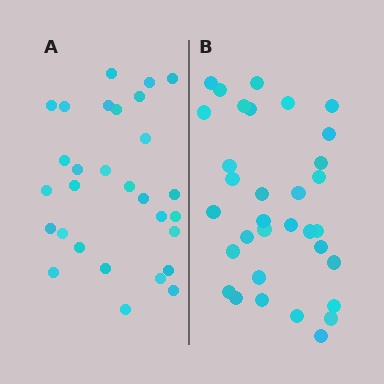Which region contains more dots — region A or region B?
Region B (the right region) has more dots.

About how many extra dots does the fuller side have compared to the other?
Region B has about 4 more dots than region A.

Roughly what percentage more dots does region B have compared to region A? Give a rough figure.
About 15% more.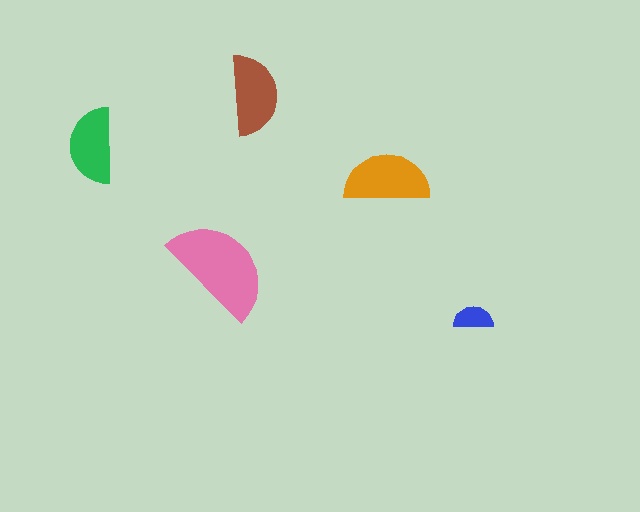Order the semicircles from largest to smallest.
the pink one, the orange one, the brown one, the green one, the blue one.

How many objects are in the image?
There are 5 objects in the image.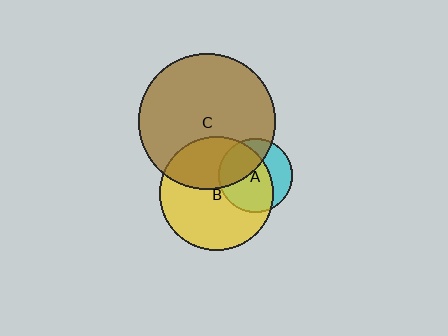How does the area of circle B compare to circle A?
Approximately 2.4 times.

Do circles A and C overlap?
Yes.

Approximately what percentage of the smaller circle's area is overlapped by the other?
Approximately 35%.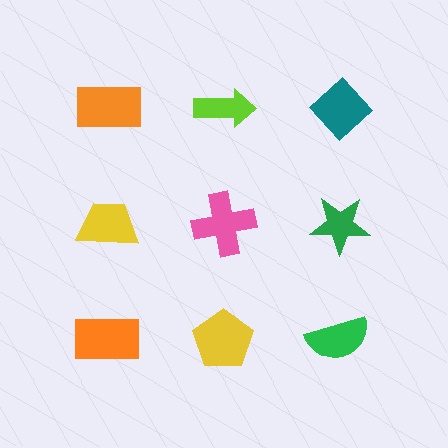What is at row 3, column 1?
An orange rectangle.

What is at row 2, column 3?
A green star.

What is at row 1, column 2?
A lime arrow.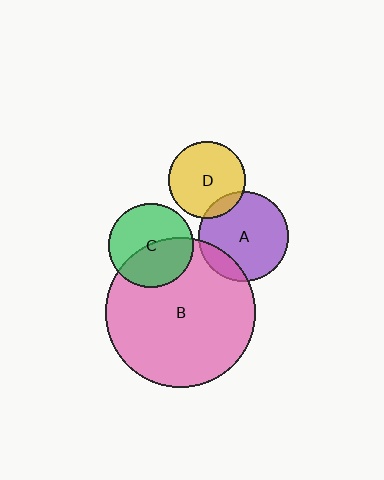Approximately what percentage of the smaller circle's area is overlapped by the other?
Approximately 15%.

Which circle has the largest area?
Circle B (pink).